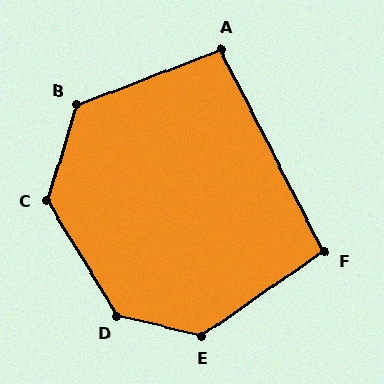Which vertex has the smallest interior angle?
A, at approximately 96 degrees.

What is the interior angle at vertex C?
Approximately 132 degrees (obtuse).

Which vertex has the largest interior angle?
D, at approximately 135 degrees.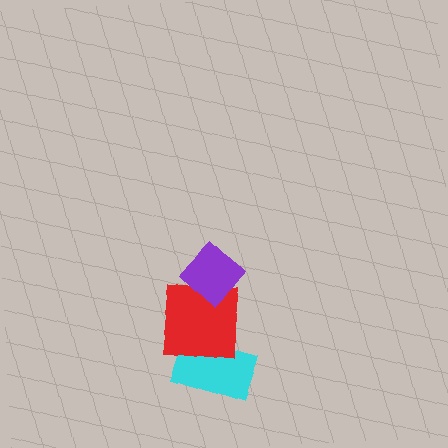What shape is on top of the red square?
The purple diamond is on top of the red square.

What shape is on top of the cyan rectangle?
The red square is on top of the cyan rectangle.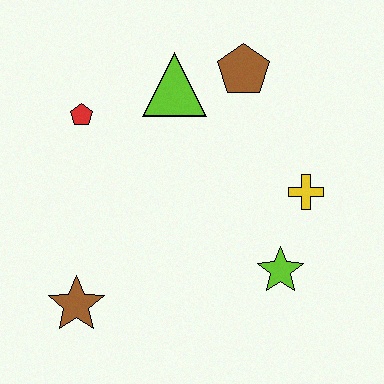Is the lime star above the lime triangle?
No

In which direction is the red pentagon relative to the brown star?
The red pentagon is above the brown star.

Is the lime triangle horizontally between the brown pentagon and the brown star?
Yes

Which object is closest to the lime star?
The yellow cross is closest to the lime star.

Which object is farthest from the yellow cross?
The brown star is farthest from the yellow cross.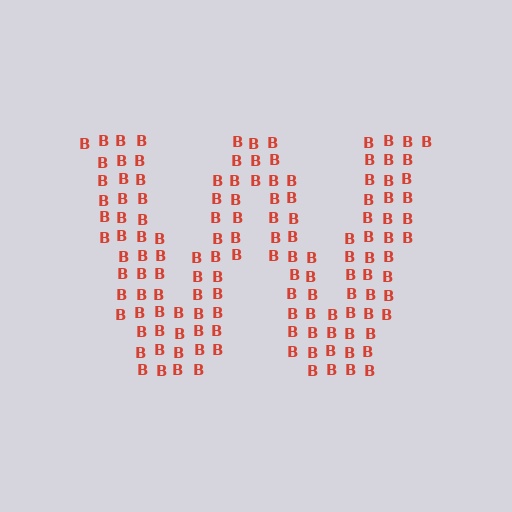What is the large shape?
The large shape is the letter W.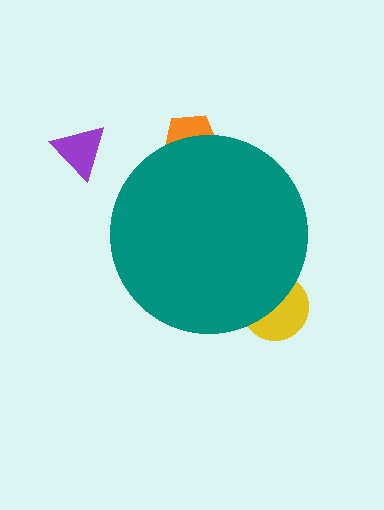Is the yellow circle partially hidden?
Yes, the yellow circle is partially hidden behind the teal circle.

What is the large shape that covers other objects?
A teal circle.